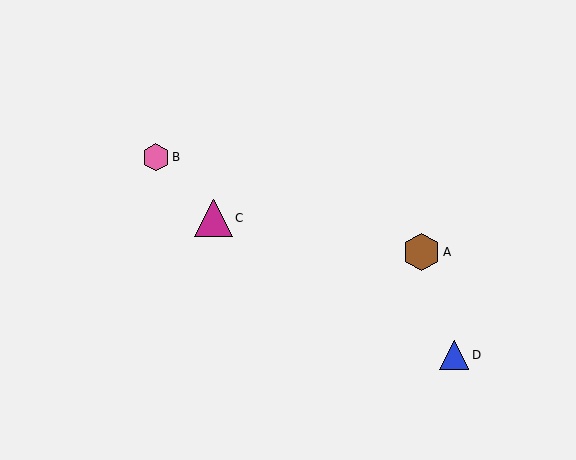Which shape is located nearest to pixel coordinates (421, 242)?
The brown hexagon (labeled A) at (422, 252) is nearest to that location.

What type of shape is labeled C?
Shape C is a magenta triangle.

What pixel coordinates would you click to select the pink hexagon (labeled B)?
Click at (156, 157) to select the pink hexagon B.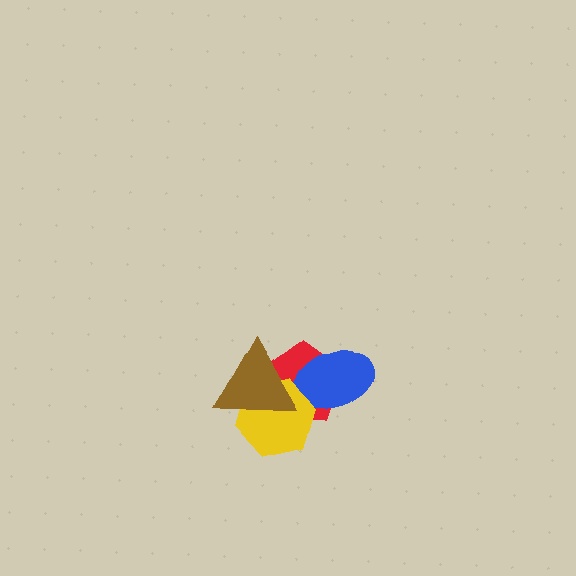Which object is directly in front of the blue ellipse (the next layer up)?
The yellow hexagon is directly in front of the blue ellipse.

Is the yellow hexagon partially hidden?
Yes, it is partially covered by another shape.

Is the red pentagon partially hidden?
Yes, it is partially covered by another shape.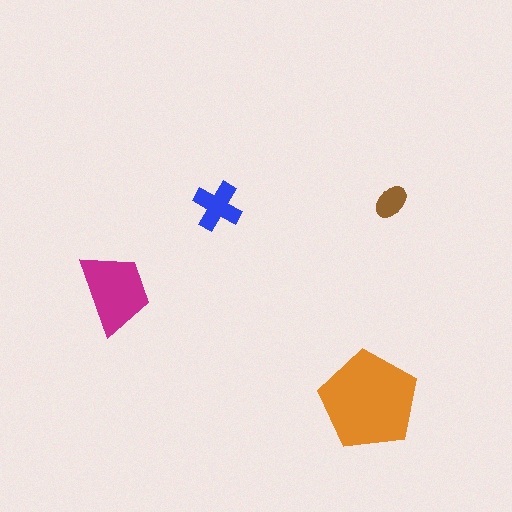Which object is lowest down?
The orange pentagon is bottommost.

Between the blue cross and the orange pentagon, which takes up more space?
The orange pentagon.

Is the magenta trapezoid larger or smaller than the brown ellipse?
Larger.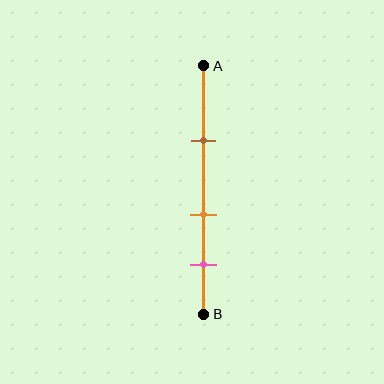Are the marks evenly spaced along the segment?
Yes, the marks are approximately evenly spaced.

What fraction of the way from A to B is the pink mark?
The pink mark is approximately 80% (0.8) of the way from A to B.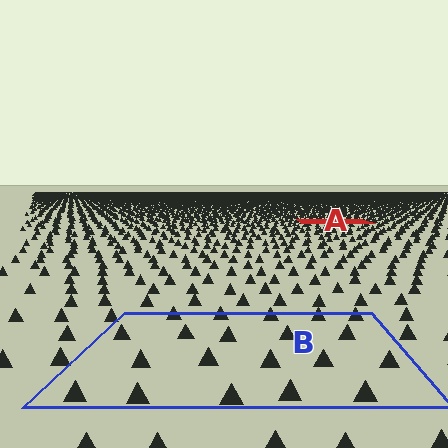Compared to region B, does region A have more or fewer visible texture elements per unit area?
Region A has more texture elements per unit area — they are packed more densely because it is farther away.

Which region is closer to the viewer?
Region B is closer. The texture elements there are larger and more spread out.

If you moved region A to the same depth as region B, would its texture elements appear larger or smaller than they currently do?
They would appear larger. At a closer depth, the same texture elements are projected at a bigger on-screen size.